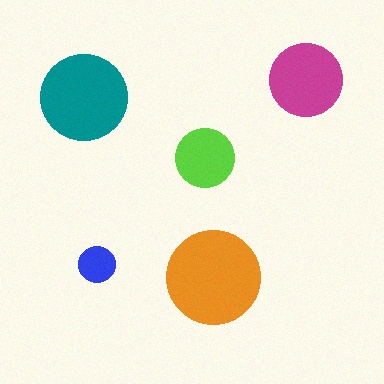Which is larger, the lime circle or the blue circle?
The lime one.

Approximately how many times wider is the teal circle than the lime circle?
About 1.5 times wider.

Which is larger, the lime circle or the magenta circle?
The magenta one.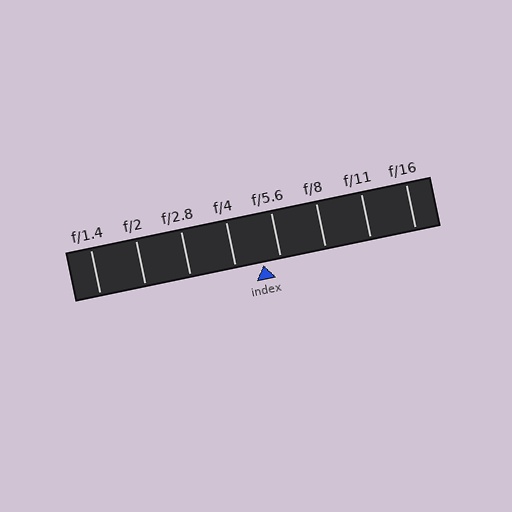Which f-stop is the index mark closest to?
The index mark is closest to f/5.6.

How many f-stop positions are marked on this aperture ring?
There are 8 f-stop positions marked.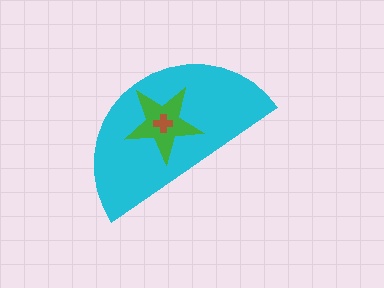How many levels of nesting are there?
3.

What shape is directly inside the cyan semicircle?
The green star.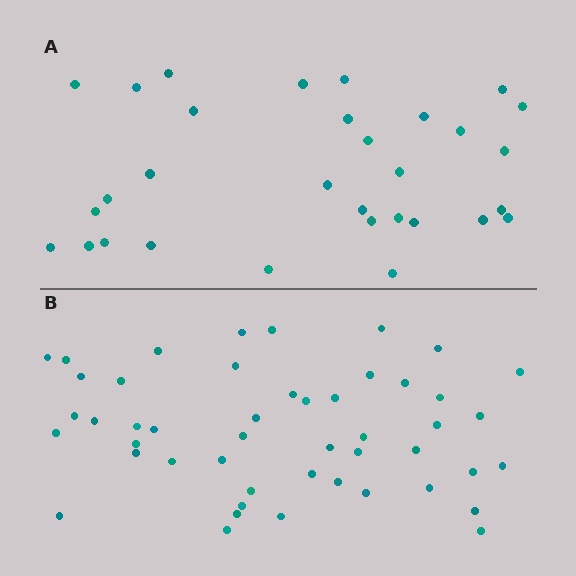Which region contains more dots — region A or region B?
Region B (the bottom region) has more dots.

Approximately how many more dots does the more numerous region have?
Region B has approximately 15 more dots than region A.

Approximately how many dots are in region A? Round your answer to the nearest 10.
About 30 dots. (The exact count is 31, which rounds to 30.)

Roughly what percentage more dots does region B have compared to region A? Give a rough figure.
About 55% more.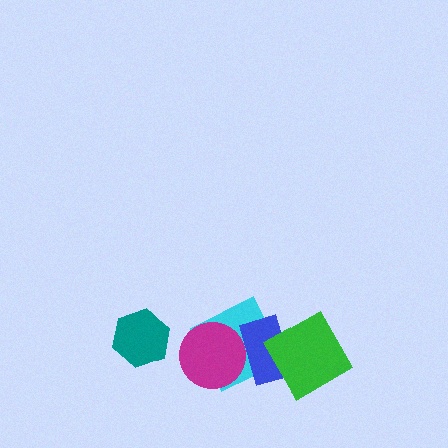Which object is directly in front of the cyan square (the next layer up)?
The blue rectangle is directly in front of the cyan square.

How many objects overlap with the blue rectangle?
3 objects overlap with the blue rectangle.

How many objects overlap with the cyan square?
3 objects overlap with the cyan square.